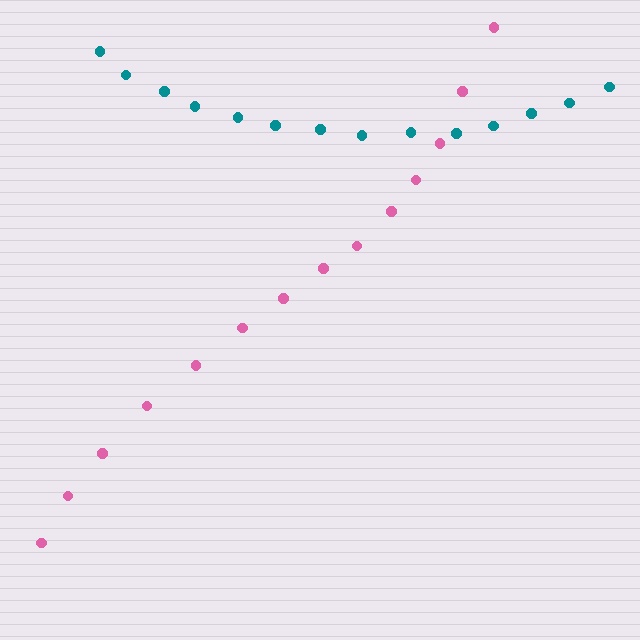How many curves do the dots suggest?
There are 2 distinct paths.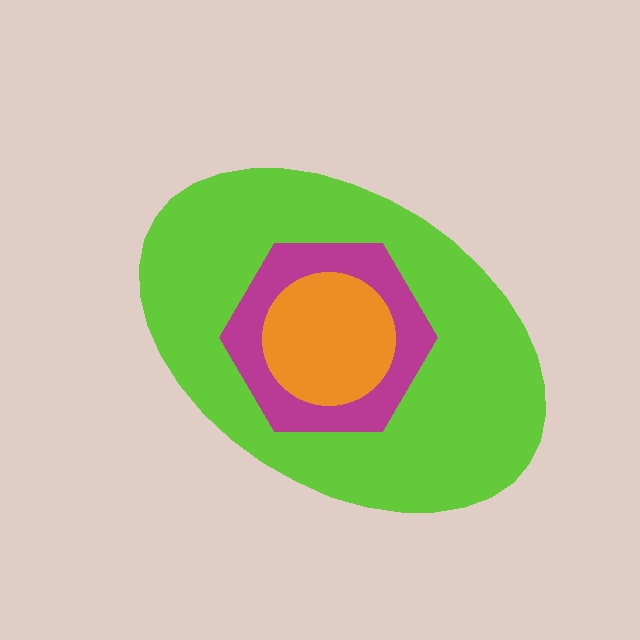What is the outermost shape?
The lime ellipse.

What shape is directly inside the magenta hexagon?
The orange circle.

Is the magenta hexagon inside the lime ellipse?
Yes.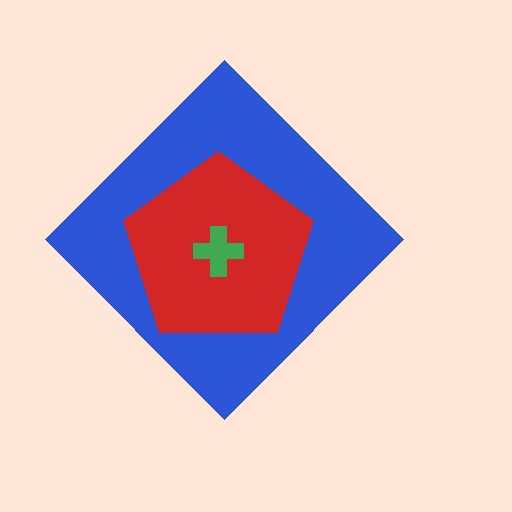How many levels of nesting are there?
3.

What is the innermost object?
The green cross.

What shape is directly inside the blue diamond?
The red pentagon.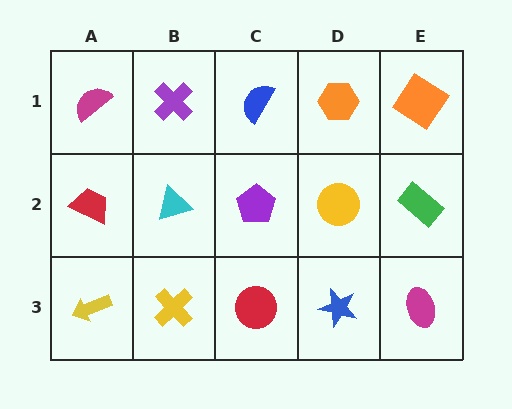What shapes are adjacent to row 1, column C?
A purple pentagon (row 2, column C), a purple cross (row 1, column B), an orange hexagon (row 1, column D).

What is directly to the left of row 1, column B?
A magenta semicircle.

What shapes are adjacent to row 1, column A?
A red trapezoid (row 2, column A), a purple cross (row 1, column B).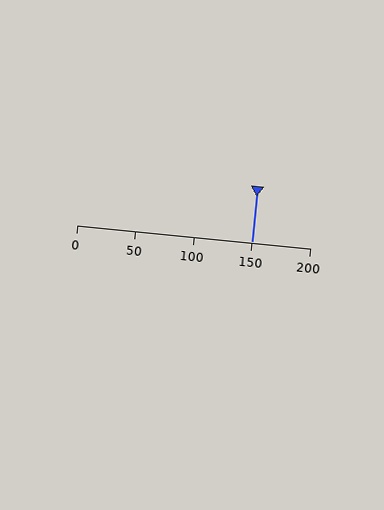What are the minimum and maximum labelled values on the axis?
The axis runs from 0 to 200.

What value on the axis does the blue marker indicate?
The marker indicates approximately 150.